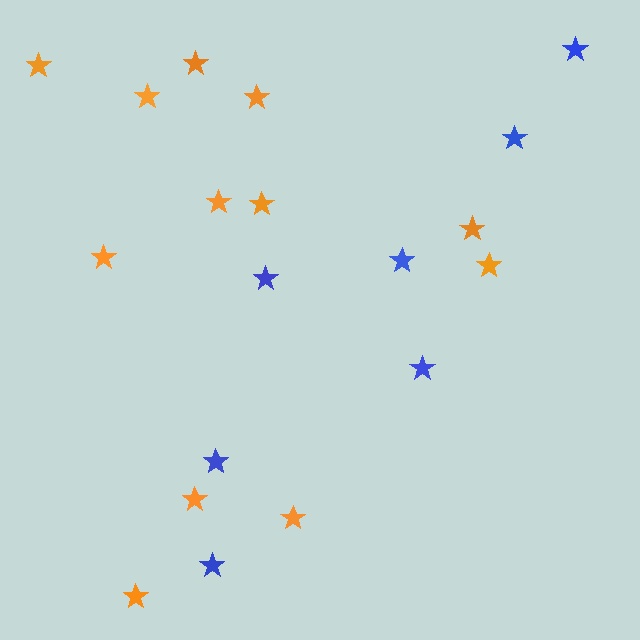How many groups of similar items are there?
There are 2 groups: one group of orange stars (12) and one group of blue stars (7).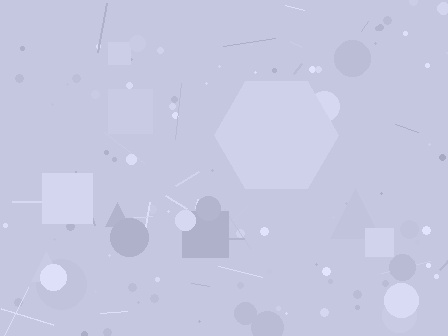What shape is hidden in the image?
A hexagon is hidden in the image.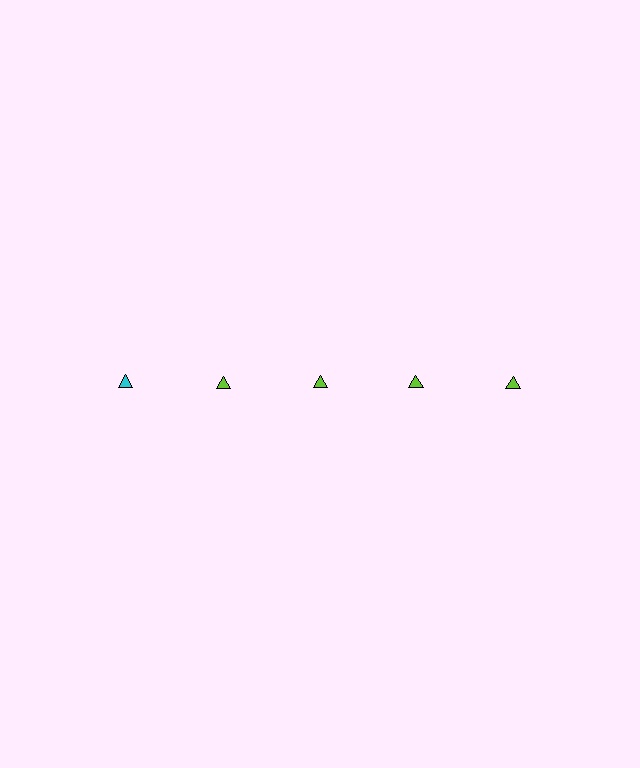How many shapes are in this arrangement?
There are 5 shapes arranged in a grid pattern.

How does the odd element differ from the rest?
It has a different color: cyan instead of lime.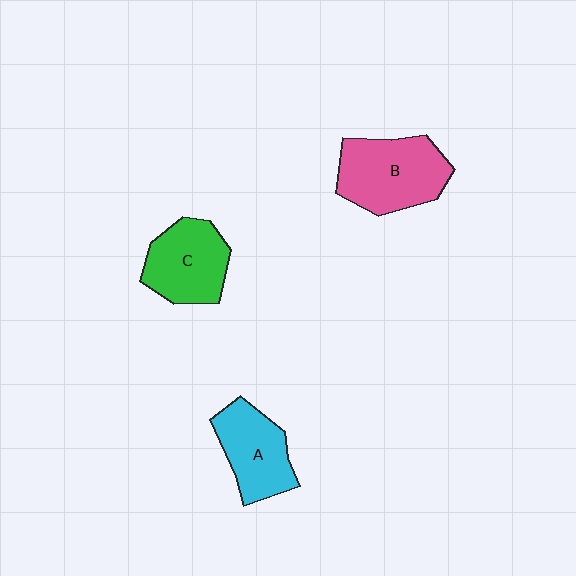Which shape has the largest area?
Shape B (pink).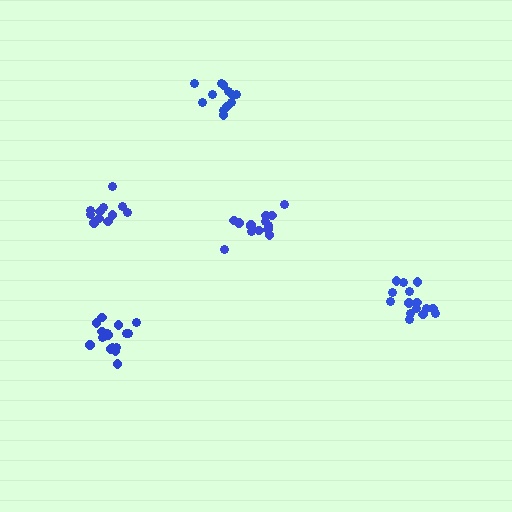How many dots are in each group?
Group 1: 17 dots, Group 2: 15 dots, Group 3: 15 dots, Group 4: 11 dots, Group 5: 12 dots (70 total).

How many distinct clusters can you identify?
There are 5 distinct clusters.